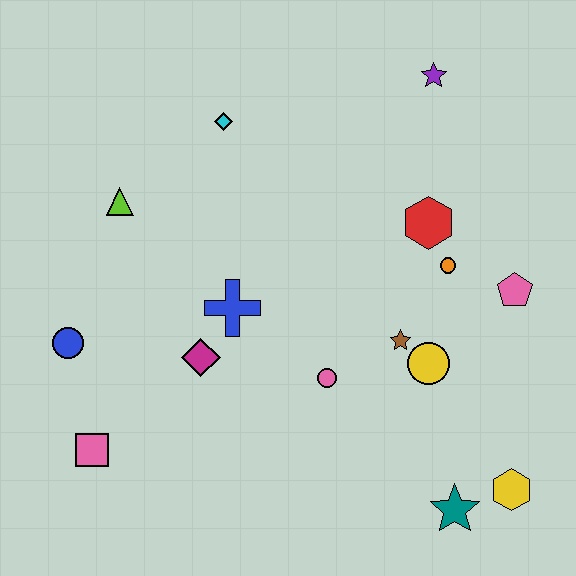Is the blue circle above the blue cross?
No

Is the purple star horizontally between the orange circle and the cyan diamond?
Yes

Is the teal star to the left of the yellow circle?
No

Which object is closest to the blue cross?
The magenta diamond is closest to the blue cross.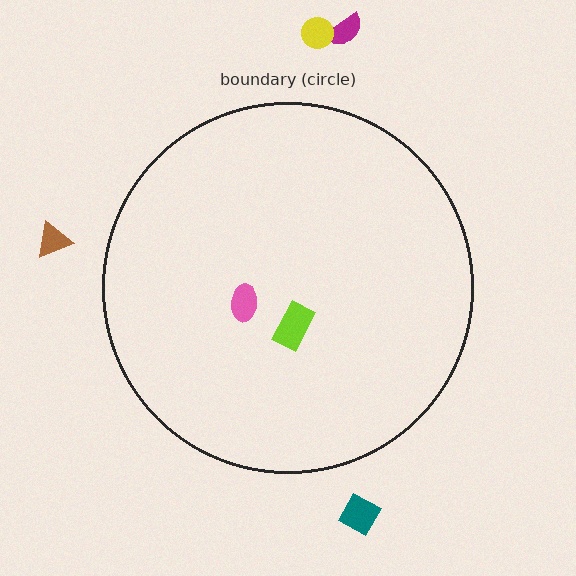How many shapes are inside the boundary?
2 inside, 4 outside.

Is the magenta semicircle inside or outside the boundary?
Outside.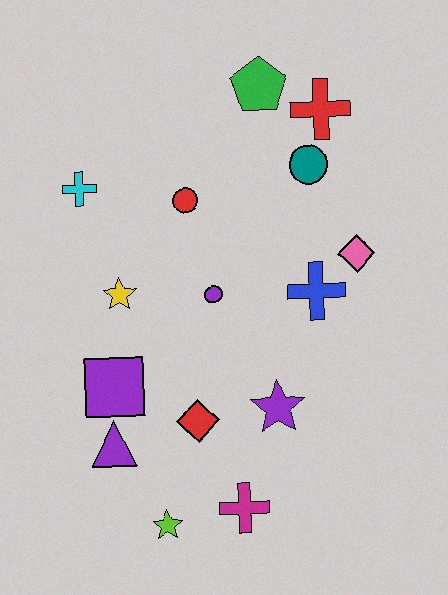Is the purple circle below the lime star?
No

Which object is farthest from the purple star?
The green pentagon is farthest from the purple star.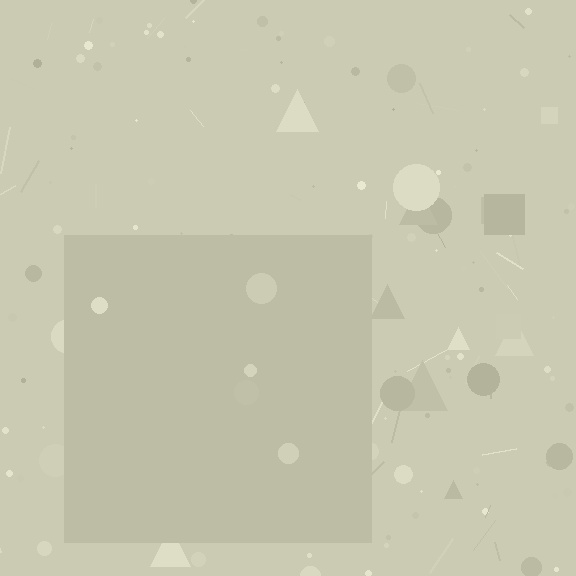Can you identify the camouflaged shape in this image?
The camouflaged shape is a square.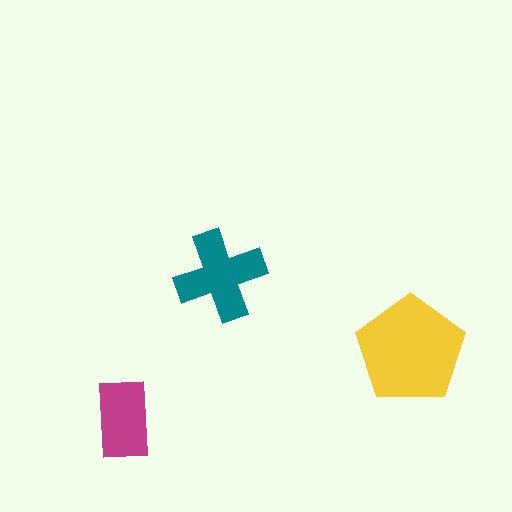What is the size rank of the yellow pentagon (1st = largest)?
1st.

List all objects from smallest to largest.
The magenta rectangle, the teal cross, the yellow pentagon.